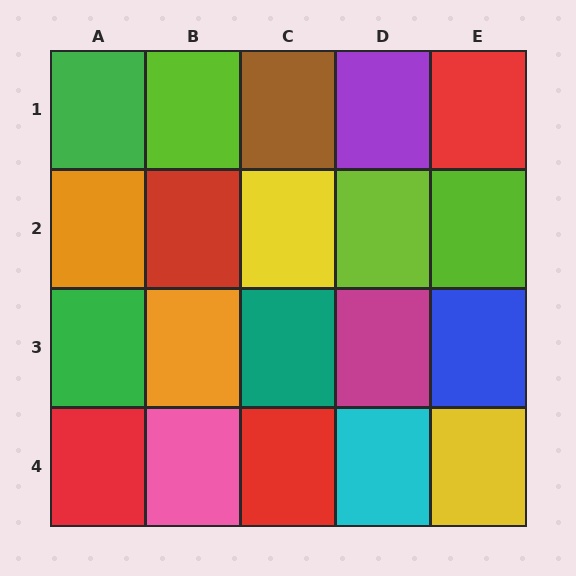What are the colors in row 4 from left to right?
Red, pink, red, cyan, yellow.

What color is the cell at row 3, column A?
Green.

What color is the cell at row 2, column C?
Yellow.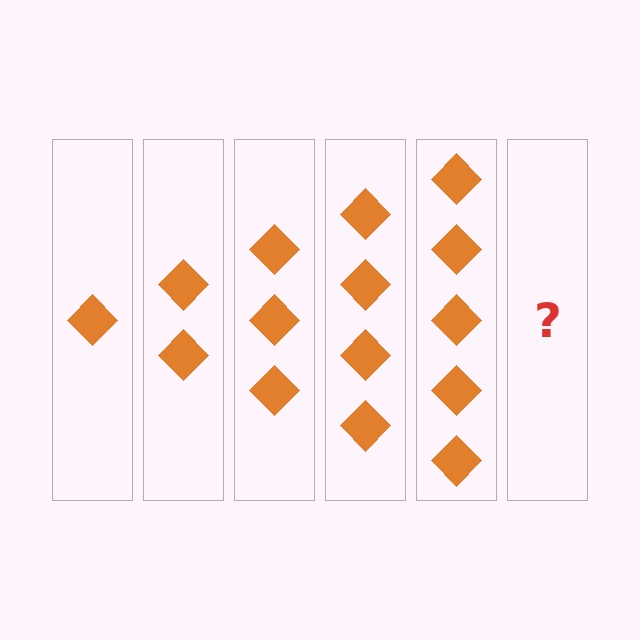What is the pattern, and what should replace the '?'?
The pattern is that each step adds one more diamond. The '?' should be 6 diamonds.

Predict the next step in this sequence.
The next step is 6 diamonds.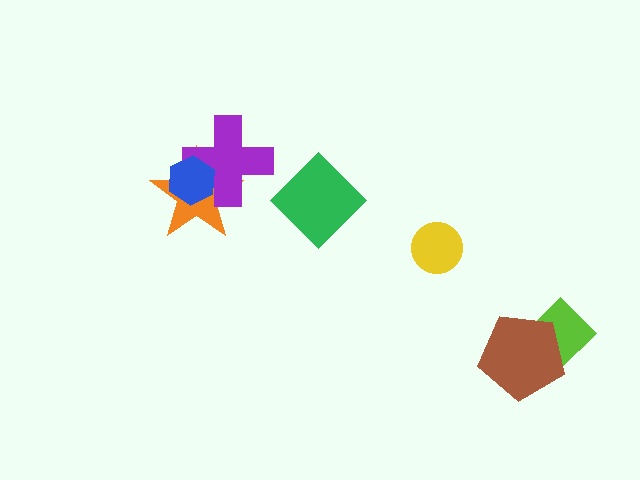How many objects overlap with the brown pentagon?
1 object overlaps with the brown pentagon.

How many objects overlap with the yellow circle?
0 objects overlap with the yellow circle.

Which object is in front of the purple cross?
The blue hexagon is in front of the purple cross.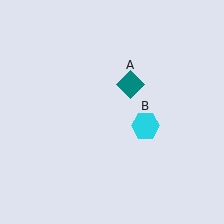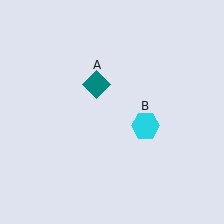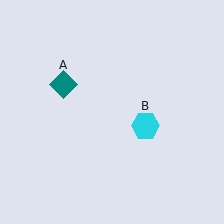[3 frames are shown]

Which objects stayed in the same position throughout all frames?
Cyan hexagon (object B) remained stationary.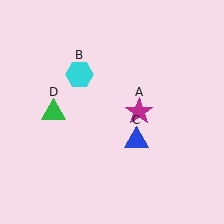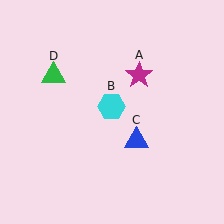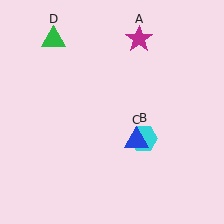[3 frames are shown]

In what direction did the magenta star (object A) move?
The magenta star (object A) moved up.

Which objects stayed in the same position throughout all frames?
Blue triangle (object C) remained stationary.